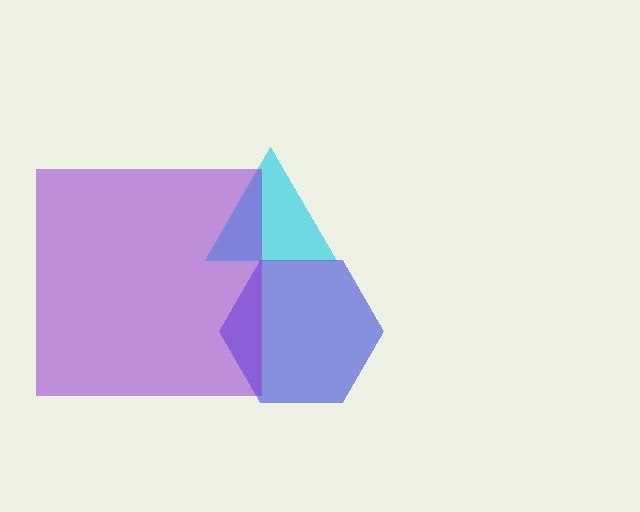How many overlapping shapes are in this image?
There are 3 overlapping shapes in the image.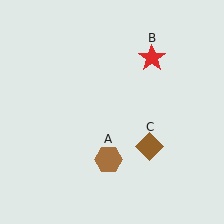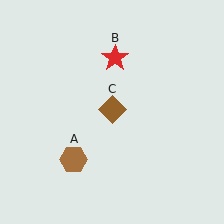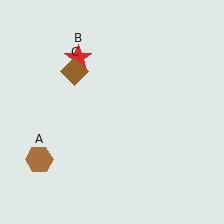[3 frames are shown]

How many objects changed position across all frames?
3 objects changed position: brown hexagon (object A), red star (object B), brown diamond (object C).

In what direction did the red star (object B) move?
The red star (object B) moved left.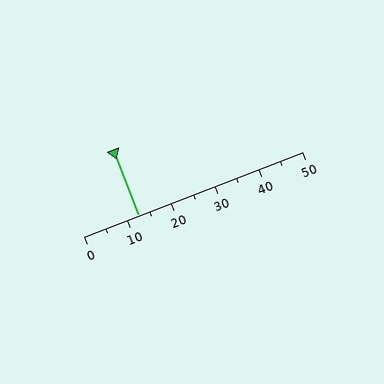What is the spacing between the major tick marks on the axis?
The major ticks are spaced 10 apart.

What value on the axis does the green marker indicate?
The marker indicates approximately 12.5.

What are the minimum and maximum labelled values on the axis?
The axis runs from 0 to 50.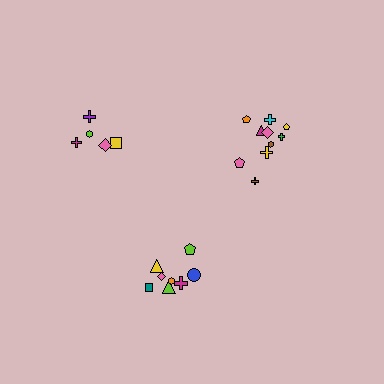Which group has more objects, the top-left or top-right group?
The top-right group.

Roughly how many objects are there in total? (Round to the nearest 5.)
Roughly 25 objects in total.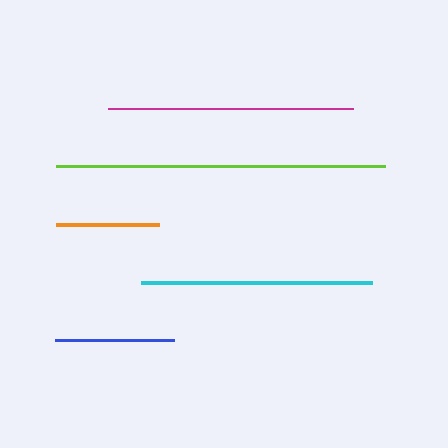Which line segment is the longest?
The lime line is the longest at approximately 330 pixels.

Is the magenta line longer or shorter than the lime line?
The lime line is longer than the magenta line.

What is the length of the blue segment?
The blue segment is approximately 120 pixels long.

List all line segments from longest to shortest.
From longest to shortest: lime, magenta, cyan, blue, orange.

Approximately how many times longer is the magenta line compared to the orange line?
The magenta line is approximately 2.4 times the length of the orange line.